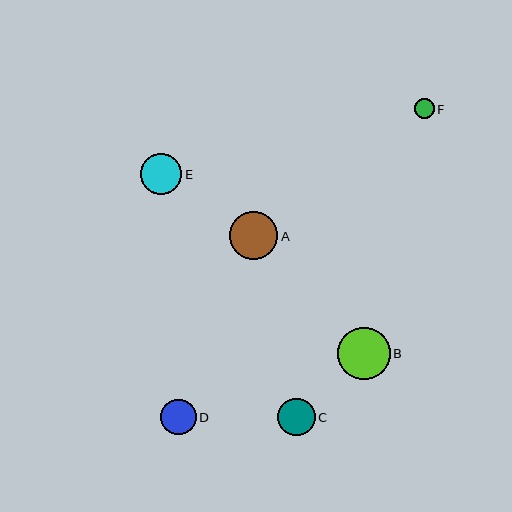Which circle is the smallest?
Circle F is the smallest with a size of approximately 20 pixels.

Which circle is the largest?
Circle B is the largest with a size of approximately 53 pixels.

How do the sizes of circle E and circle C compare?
Circle E and circle C are approximately the same size.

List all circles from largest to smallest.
From largest to smallest: B, A, E, C, D, F.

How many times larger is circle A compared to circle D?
Circle A is approximately 1.4 times the size of circle D.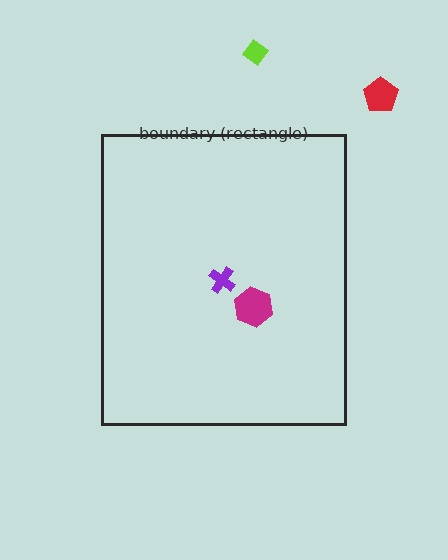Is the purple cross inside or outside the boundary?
Inside.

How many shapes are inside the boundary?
2 inside, 2 outside.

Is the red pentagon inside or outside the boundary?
Outside.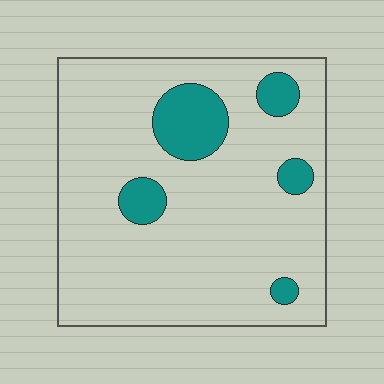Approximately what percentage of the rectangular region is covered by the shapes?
Approximately 15%.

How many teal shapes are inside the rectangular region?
5.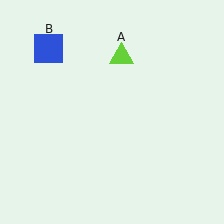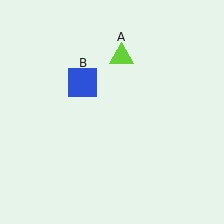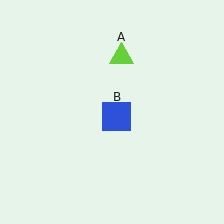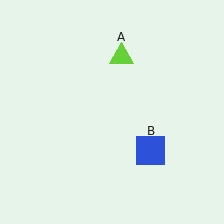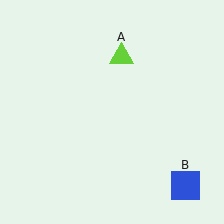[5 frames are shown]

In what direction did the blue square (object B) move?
The blue square (object B) moved down and to the right.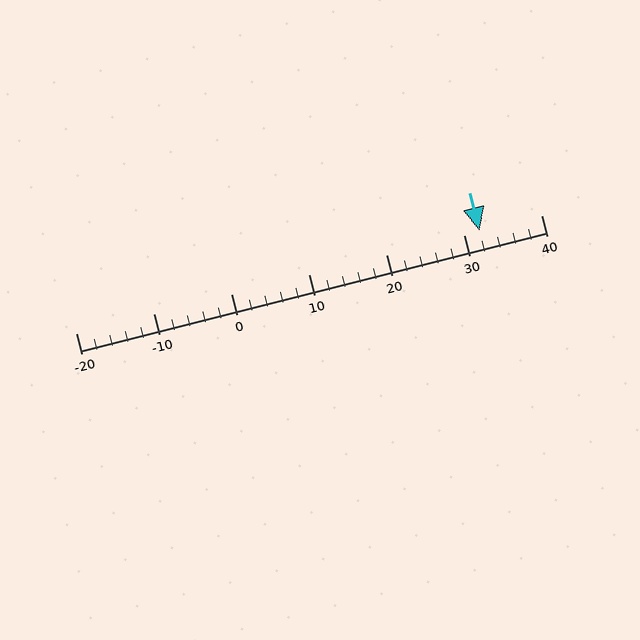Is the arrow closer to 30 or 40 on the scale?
The arrow is closer to 30.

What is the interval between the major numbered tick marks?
The major tick marks are spaced 10 units apart.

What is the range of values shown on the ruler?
The ruler shows values from -20 to 40.